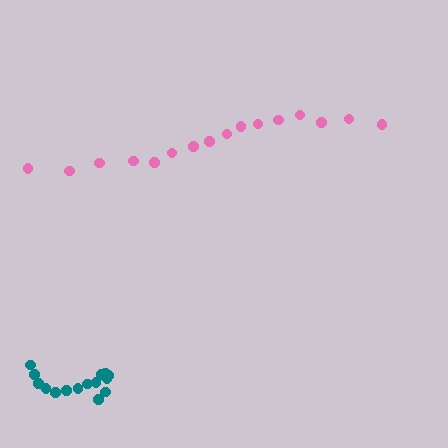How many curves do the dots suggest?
There are 2 distinct paths.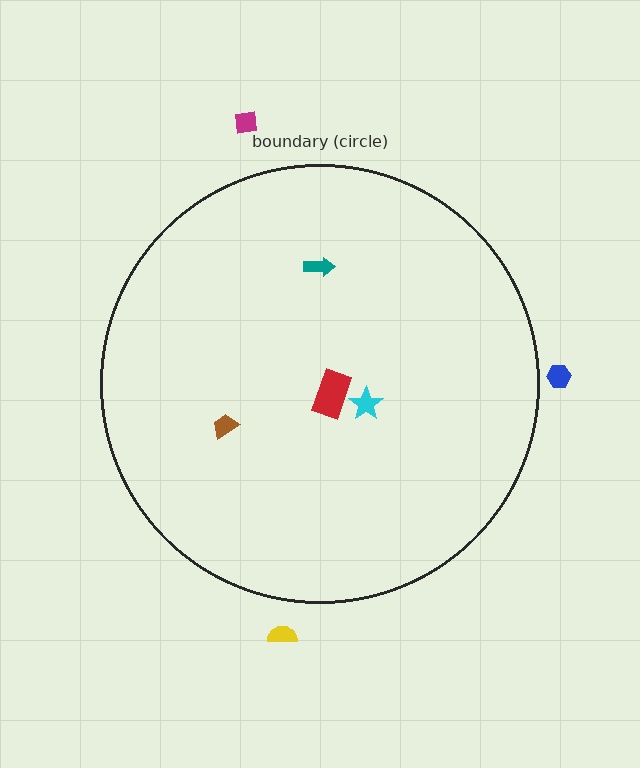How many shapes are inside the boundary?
4 inside, 3 outside.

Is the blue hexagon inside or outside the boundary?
Outside.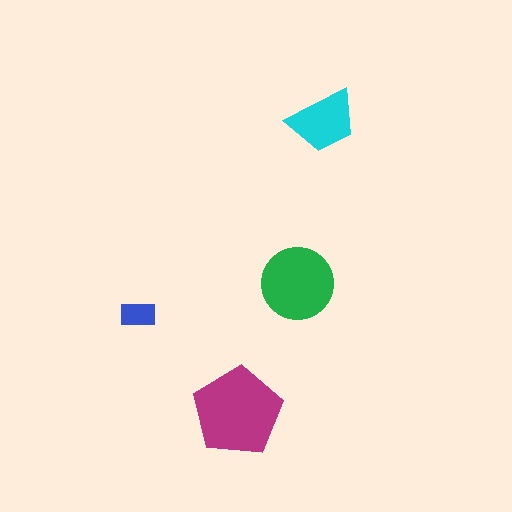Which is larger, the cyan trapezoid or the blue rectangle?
The cyan trapezoid.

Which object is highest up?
The cyan trapezoid is topmost.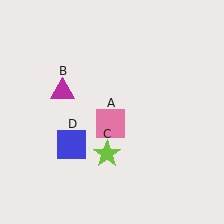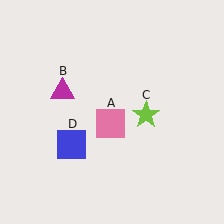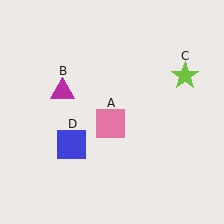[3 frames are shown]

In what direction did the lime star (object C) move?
The lime star (object C) moved up and to the right.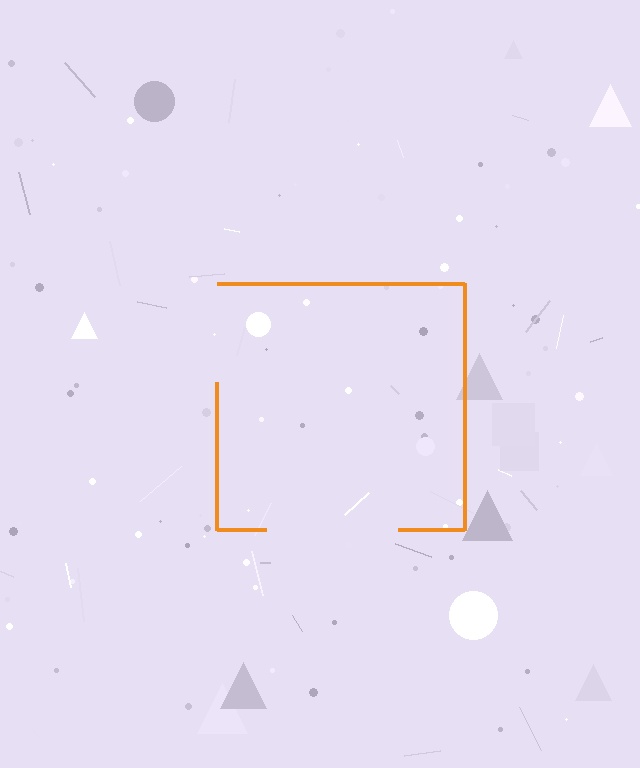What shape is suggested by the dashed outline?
The dashed outline suggests a square.